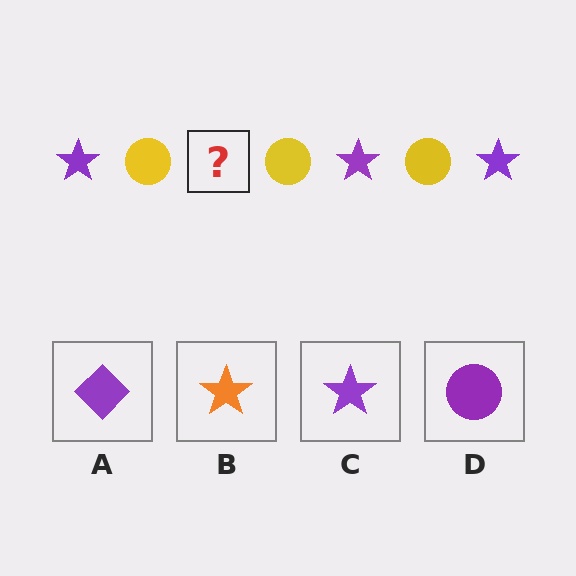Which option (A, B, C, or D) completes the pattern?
C.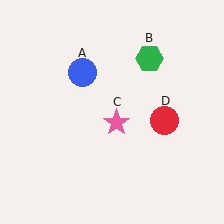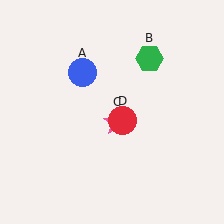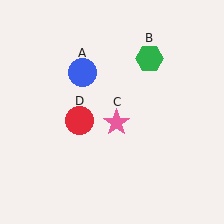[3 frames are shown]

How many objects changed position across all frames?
1 object changed position: red circle (object D).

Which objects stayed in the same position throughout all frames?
Blue circle (object A) and green hexagon (object B) and pink star (object C) remained stationary.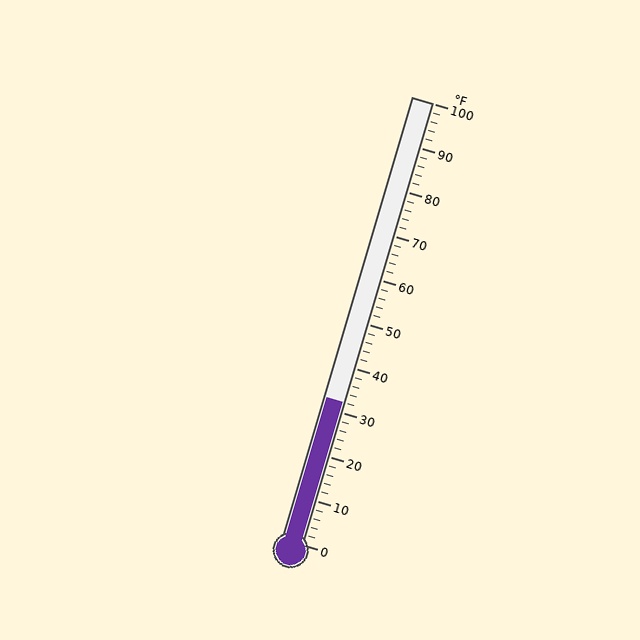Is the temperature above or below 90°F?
The temperature is below 90°F.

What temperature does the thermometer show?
The thermometer shows approximately 32°F.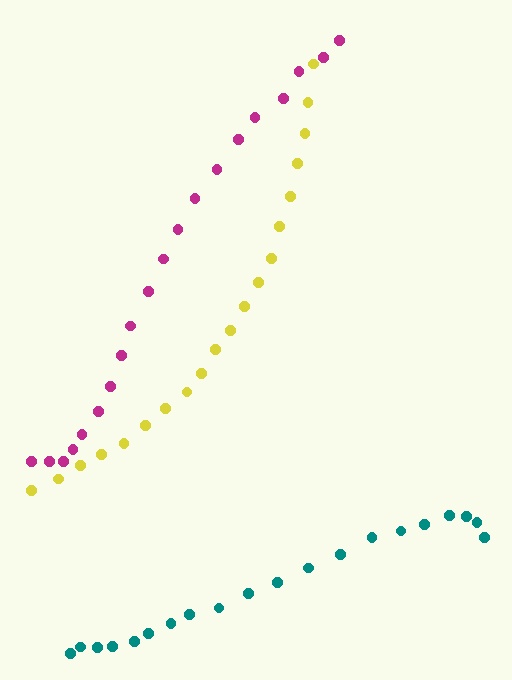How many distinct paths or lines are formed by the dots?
There are 3 distinct paths.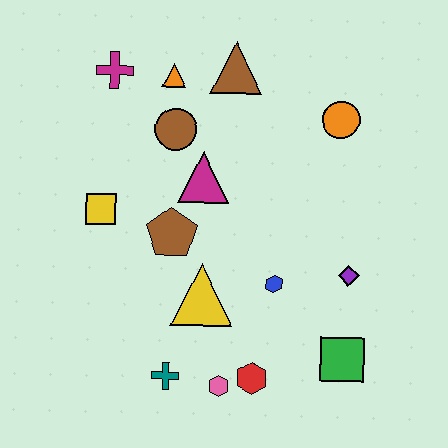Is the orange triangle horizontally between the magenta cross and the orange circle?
Yes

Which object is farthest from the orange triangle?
The green square is farthest from the orange triangle.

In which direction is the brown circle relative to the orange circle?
The brown circle is to the left of the orange circle.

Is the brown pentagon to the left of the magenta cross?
No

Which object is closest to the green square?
The purple diamond is closest to the green square.